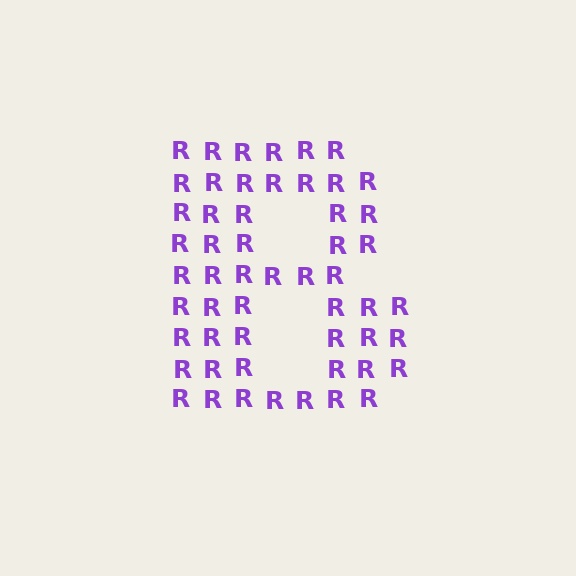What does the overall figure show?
The overall figure shows the letter B.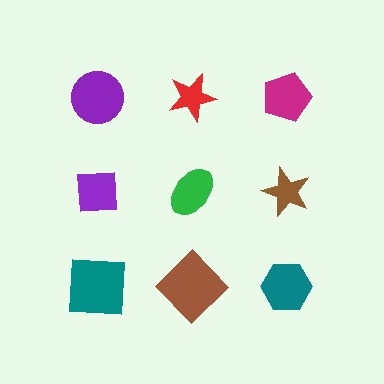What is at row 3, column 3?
A teal hexagon.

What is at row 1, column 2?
A red star.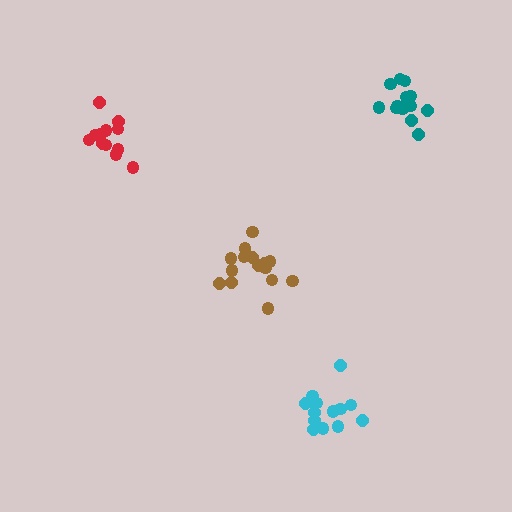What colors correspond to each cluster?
The clusters are colored: cyan, brown, teal, red.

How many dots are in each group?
Group 1: 14 dots, Group 2: 15 dots, Group 3: 14 dots, Group 4: 12 dots (55 total).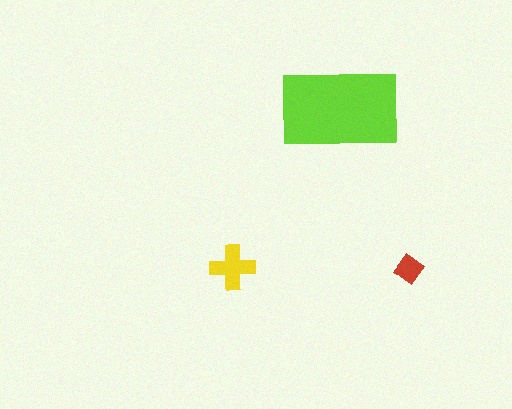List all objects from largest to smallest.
The lime rectangle, the yellow cross, the red diamond.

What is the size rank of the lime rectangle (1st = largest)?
1st.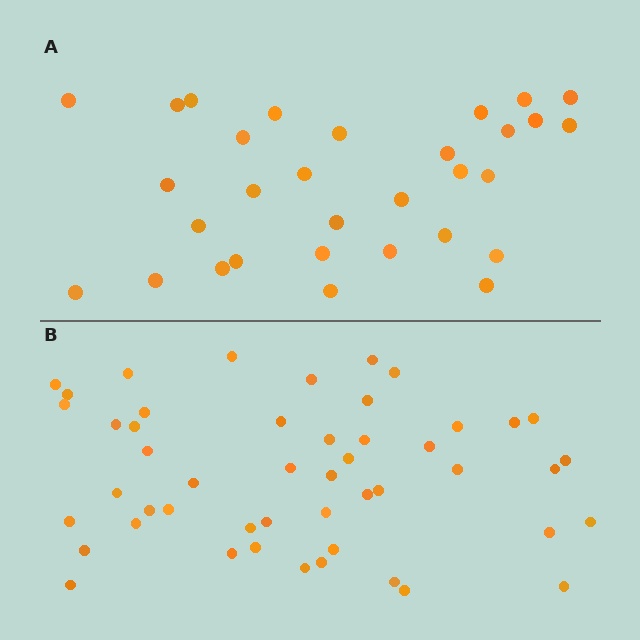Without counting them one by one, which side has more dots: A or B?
Region B (the bottom region) has more dots.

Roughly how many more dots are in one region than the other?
Region B has approximately 20 more dots than region A.